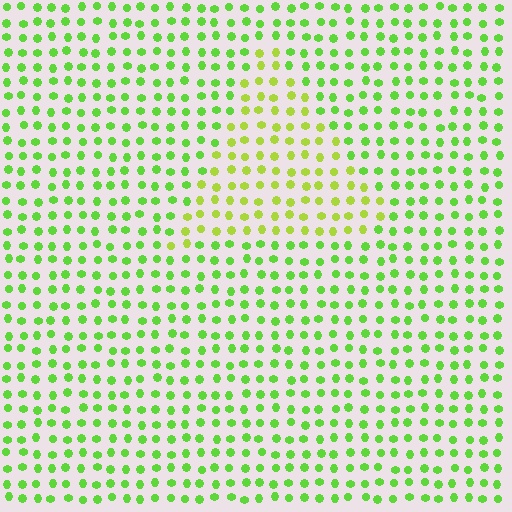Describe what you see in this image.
The image is filled with small lime elements in a uniform arrangement. A triangle-shaped region is visible where the elements are tinted to a slightly different hue, forming a subtle color boundary.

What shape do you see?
I see a triangle.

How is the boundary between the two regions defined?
The boundary is defined purely by a slight shift in hue (about 28 degrees). Spacing, size, and orientation are identical on both sides.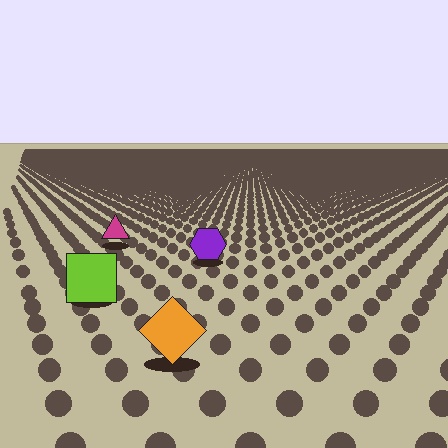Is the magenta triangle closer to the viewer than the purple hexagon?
No. The purple hexagon is closer — you can tell from the texture gradient: the ground texture is coarser near it.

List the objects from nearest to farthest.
From nearest to farthest: the orange diamond, the lime square, the purple hexagon, the magenta triangle.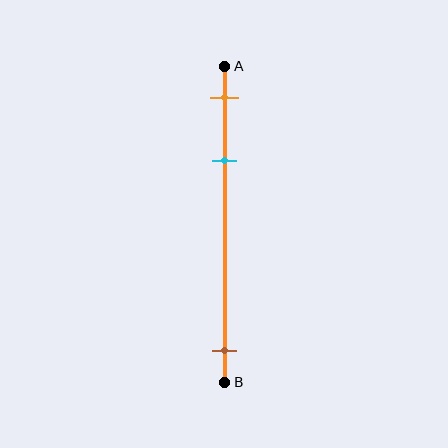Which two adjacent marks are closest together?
The orange and cyan marks are the closest adjacent pair.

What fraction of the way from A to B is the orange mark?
The orange mark is approximately 10% (0.1) of the way from A to B.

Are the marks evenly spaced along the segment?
No, the marks are not evenly spaced.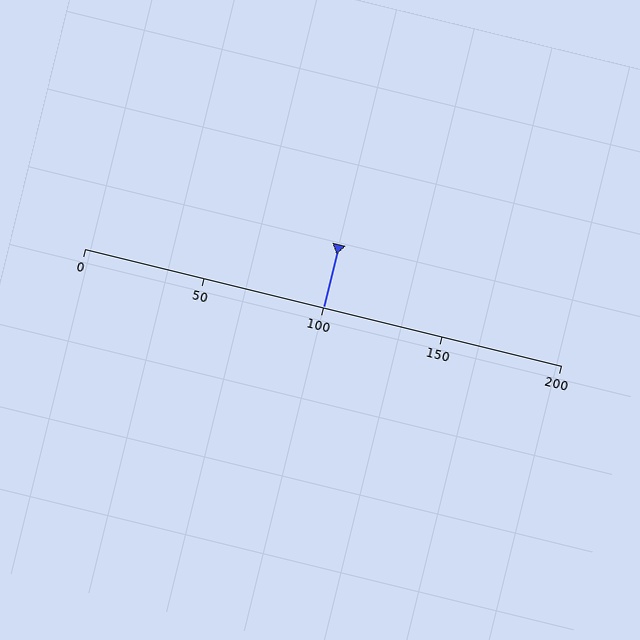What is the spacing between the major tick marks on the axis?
The major ticks are spaced 50 apart.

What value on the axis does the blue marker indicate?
The marker indicates approximately 100.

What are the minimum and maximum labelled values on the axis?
The axis runs from 0 to 200.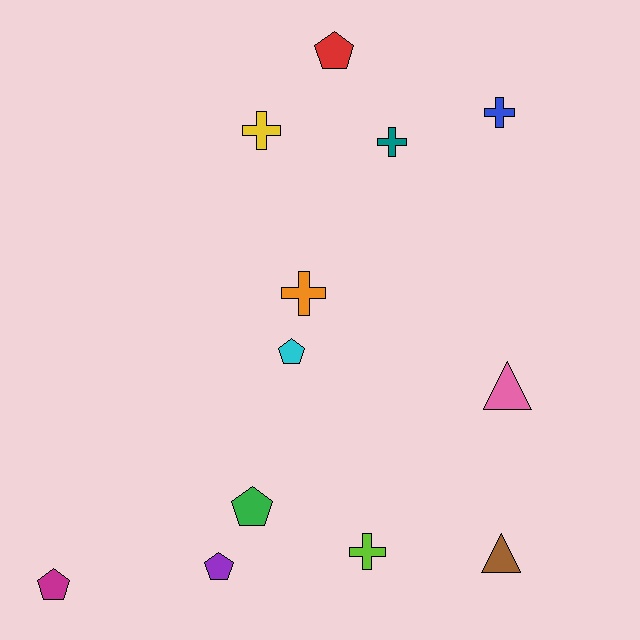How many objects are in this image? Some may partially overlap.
There are 12 objects.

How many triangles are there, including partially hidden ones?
There are 2 triangles.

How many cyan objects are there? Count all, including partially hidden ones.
There is 1 cyan object.